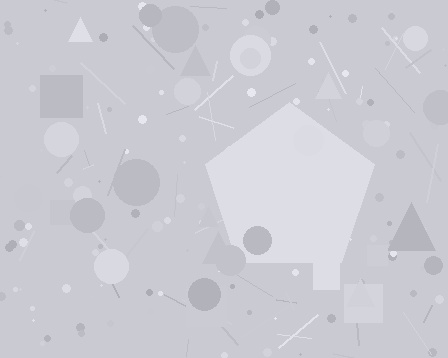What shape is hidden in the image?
A pentagon is hidden in the image.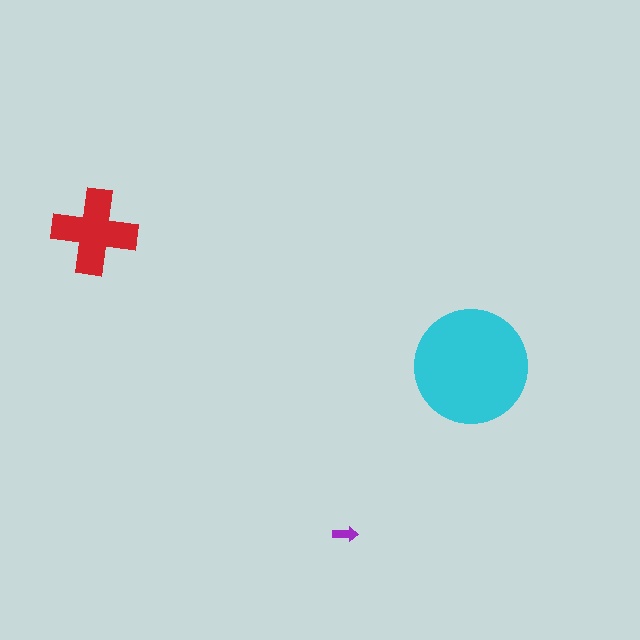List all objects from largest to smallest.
The cyan circle, the red cross, the purple arrow.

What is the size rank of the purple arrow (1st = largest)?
3rd.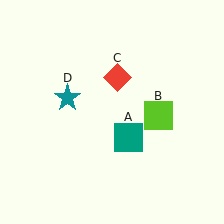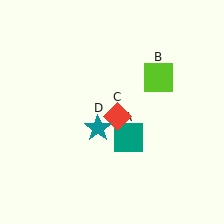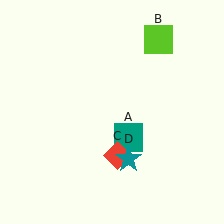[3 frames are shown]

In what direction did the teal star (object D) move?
The teal star (object D) moved down and to the right.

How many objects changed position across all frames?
3 objects changed position: lime square (object B), red diamond (object C), teal star (object D).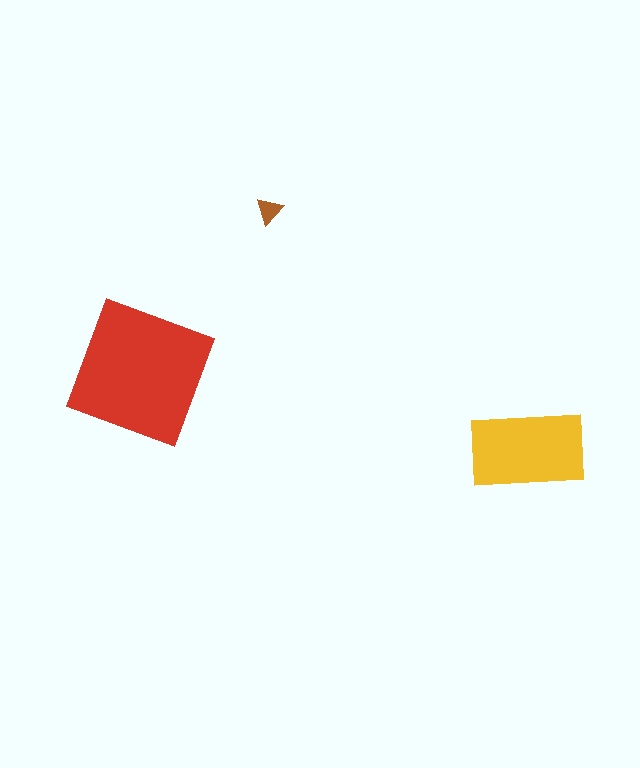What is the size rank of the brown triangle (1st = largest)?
3rd.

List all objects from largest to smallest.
The red square, the yellow rectangle, the brown triangle.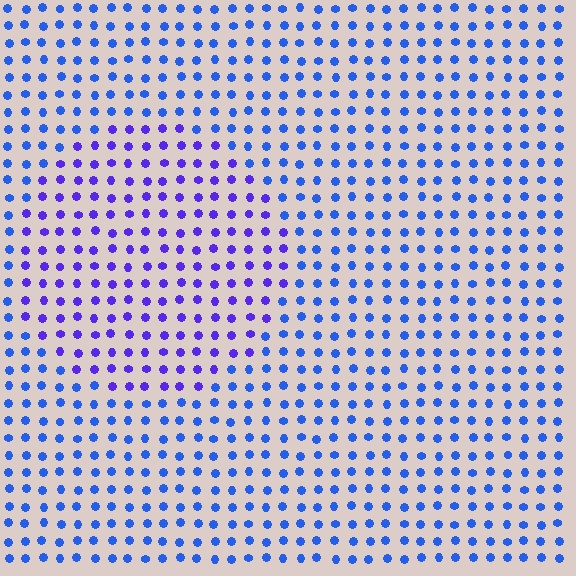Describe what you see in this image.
The image is filled with small blue elements in a uniform arrangement. A circle-shaped region is visible where the elements are tinted to a slightly different hue, forming a subtle color boundary.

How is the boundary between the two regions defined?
The boundary is defined purely by a slight shift in hue (about 34 degrees). Spacing, size, and orientation are identical on both sides.